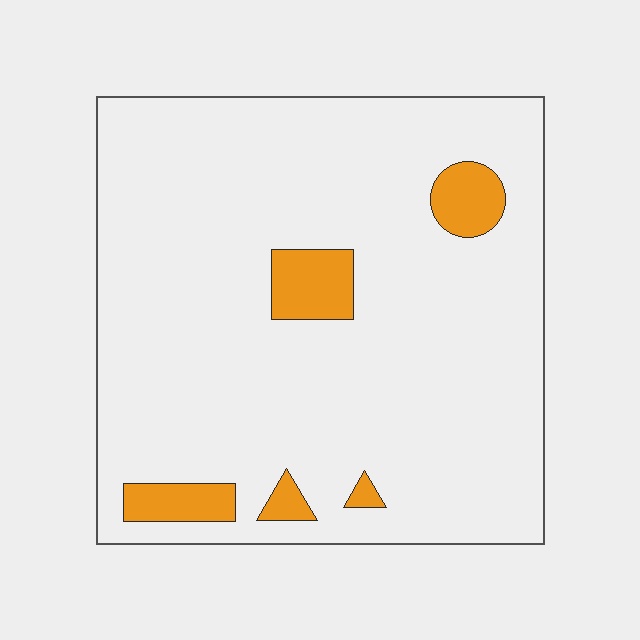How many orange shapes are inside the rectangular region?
5.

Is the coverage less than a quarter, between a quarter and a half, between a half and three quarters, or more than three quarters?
Less than a quarter.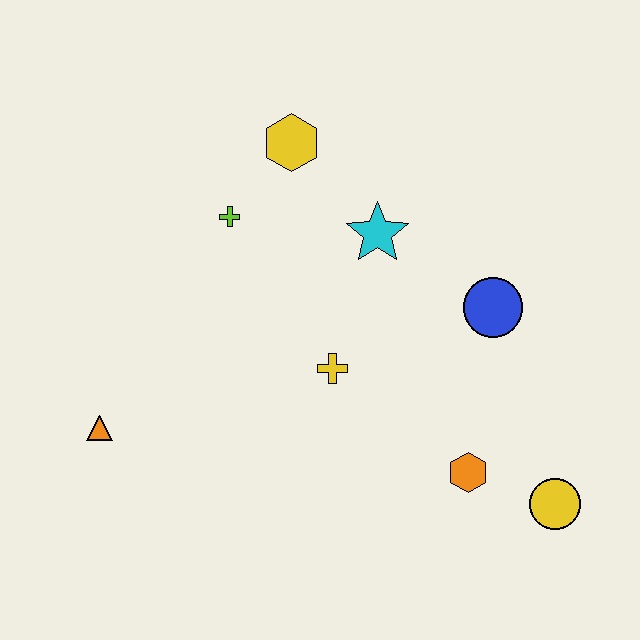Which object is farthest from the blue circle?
The orange triangle is farthest from the blue circle.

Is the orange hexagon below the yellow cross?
Yes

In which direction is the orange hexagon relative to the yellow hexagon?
The orange hexagon is below the yellow hexagon.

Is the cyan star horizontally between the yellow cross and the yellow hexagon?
No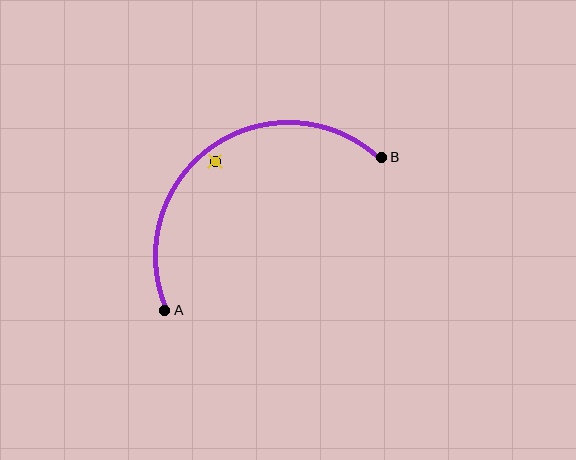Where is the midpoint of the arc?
The arc midpoint is the point on the curve farthest from the straight line joining A and B. It sits above and to the left of that line.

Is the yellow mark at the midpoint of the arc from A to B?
No — the yellow mark does not lie on the arc at all. It sits slightly inside the curve.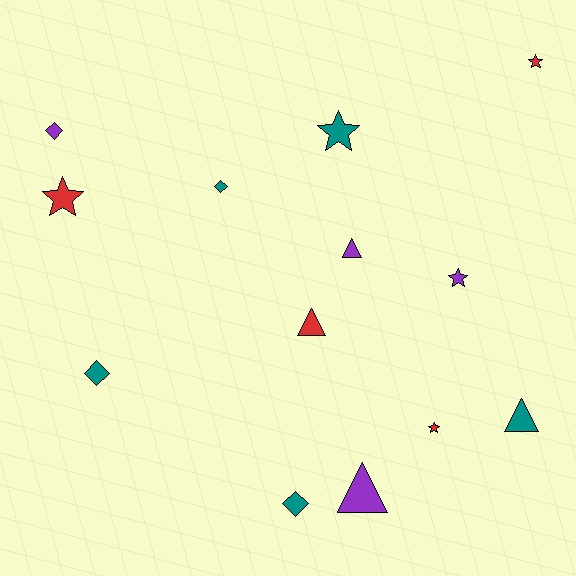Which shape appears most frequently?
Star, with 5 objects.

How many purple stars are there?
There is 1 purple star.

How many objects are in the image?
There are 13 objects.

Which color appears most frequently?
Teal, with 5 objects.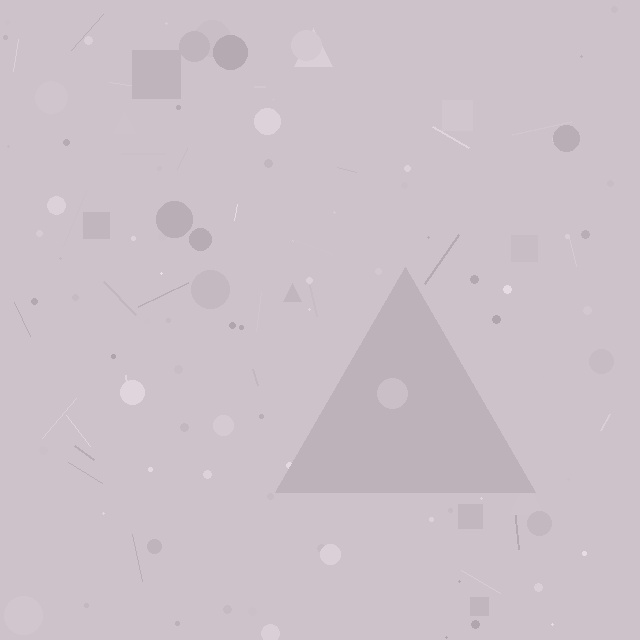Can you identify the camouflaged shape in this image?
The camouflaged shape is a triangle.